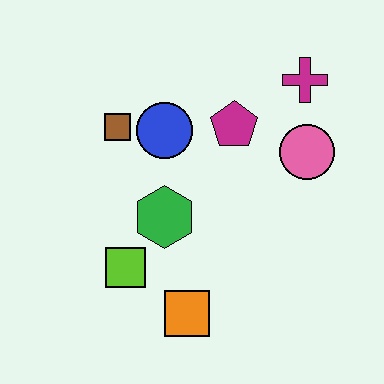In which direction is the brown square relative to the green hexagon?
The brown square is above the green hexagon.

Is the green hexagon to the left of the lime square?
No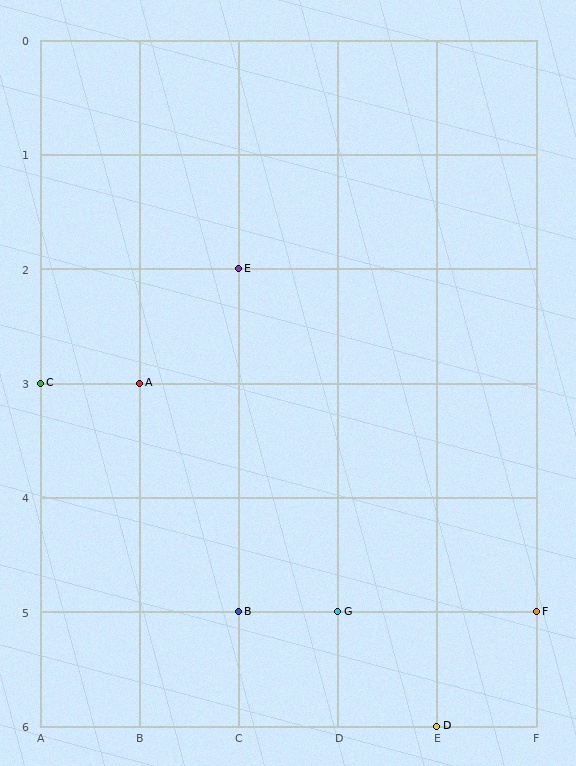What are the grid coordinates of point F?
Point F is at grid coordinates (F, 5).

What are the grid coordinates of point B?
Point B is at grid coordinates (C, 5).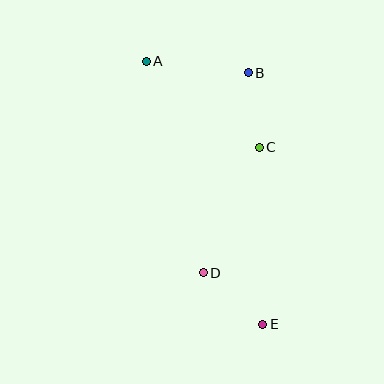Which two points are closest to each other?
Points B and C are closest to each other.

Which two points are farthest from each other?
Points A and E are farthest from each other.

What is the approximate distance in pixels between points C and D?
The distance between C and D is approximately 138 pixels.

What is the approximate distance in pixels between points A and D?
The distance between A and D is approximately 219 pixels.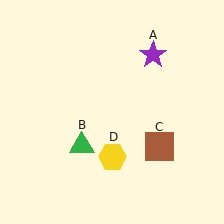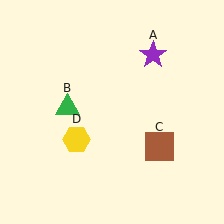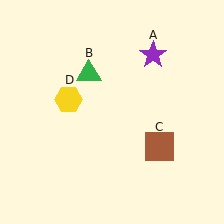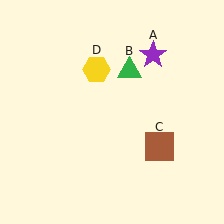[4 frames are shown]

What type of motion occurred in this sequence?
The green triangle (object B), yellow hexagon (object D) rotated clockwise around the center of the scene.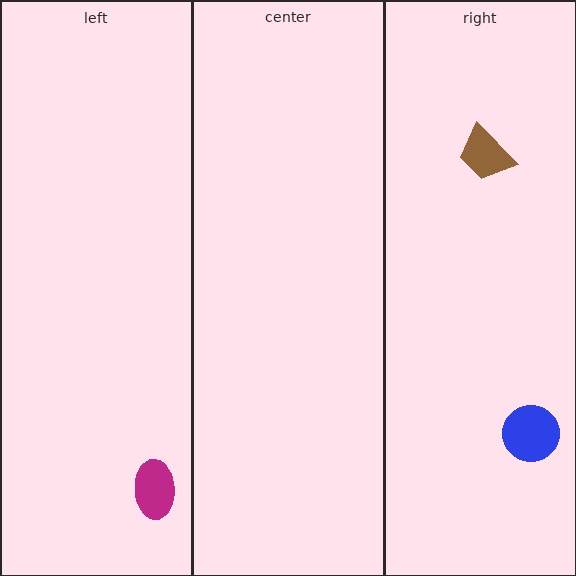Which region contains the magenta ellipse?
The left region.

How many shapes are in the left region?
1.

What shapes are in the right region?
The brown trapezoid, the blue circle.